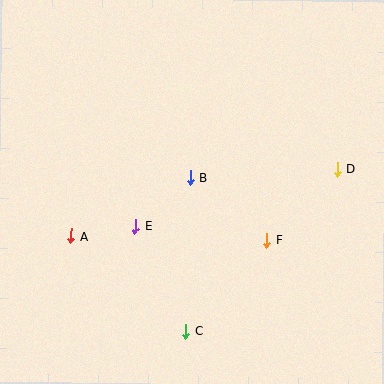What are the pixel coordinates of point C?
Point C is at (186, 331).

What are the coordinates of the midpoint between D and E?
The midpoint between D and E is at (236, 198).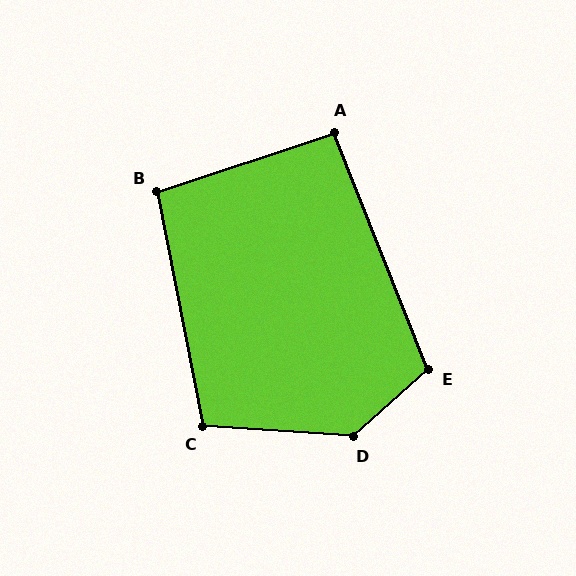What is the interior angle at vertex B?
Approximately 98 degrees (obtuse).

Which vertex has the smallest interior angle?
A, at approximately 93 degrees.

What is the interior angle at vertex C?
Approximately 105 degrees (obtuse).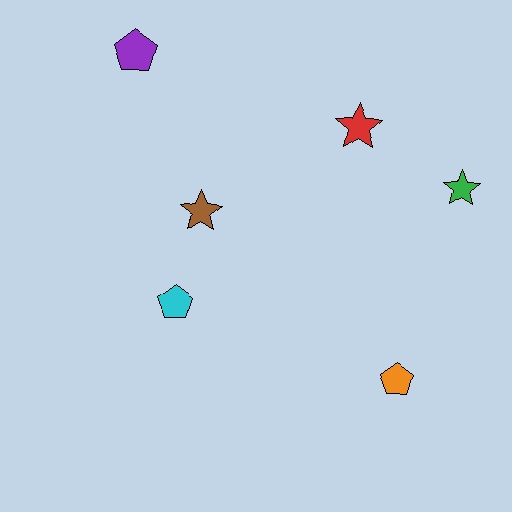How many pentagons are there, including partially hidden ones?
There are 3 pentagons.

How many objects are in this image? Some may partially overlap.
There are 6 objects.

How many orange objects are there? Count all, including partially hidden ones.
There is 1 orange object.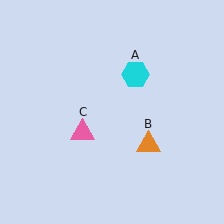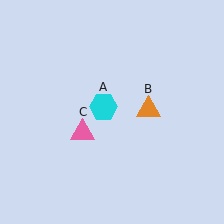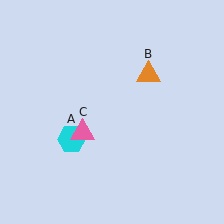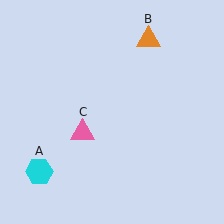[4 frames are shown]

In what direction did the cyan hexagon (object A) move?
The cyan hexagon (object A) moved down and to the left.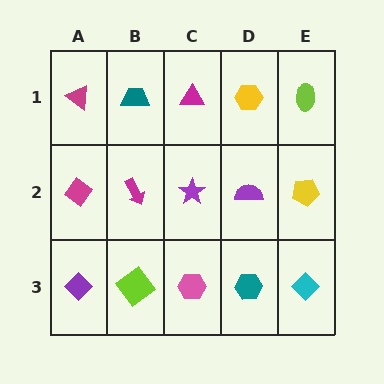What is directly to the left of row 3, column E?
A teal hexagon.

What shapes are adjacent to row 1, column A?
A magenta diamond (row 2, column A), a teal trapezoid (row 1, column B).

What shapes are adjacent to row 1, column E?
A yellow pentagon (row 2, column E), a yellow hexagon (row 1, column D).